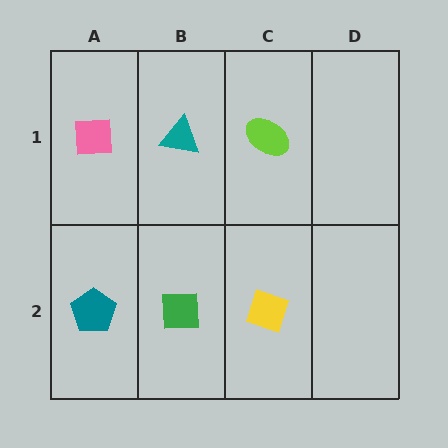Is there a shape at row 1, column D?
No, that cell is empty.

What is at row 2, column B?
A green square.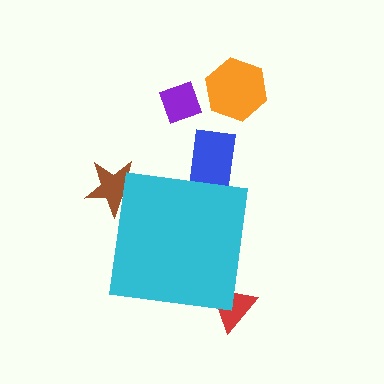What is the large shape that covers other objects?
A cyan square.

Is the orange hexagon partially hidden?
No, the orange hexagon is fully visible.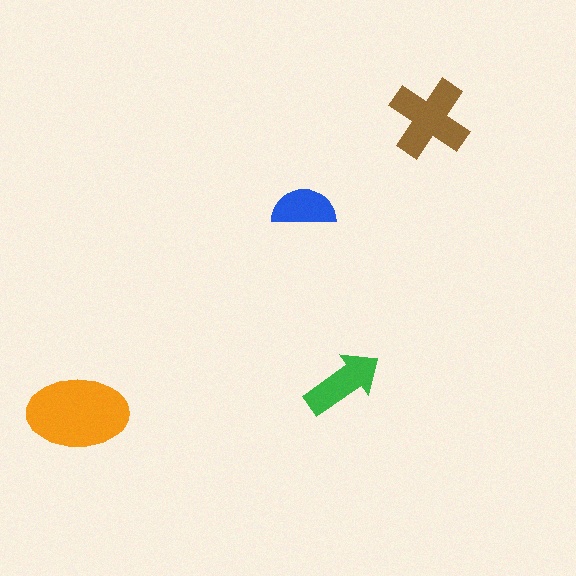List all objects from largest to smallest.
The orange ellipse, the brown cross, the green arrow, the blue semicircle.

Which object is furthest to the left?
The orange ellipse is leftmost.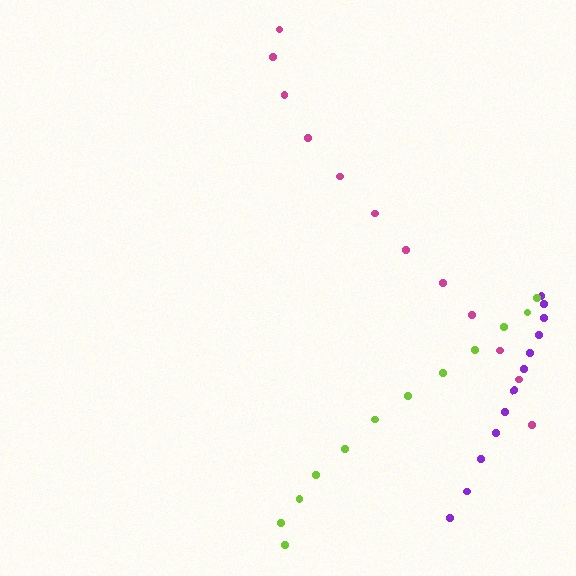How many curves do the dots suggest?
There are 3 distinct paths.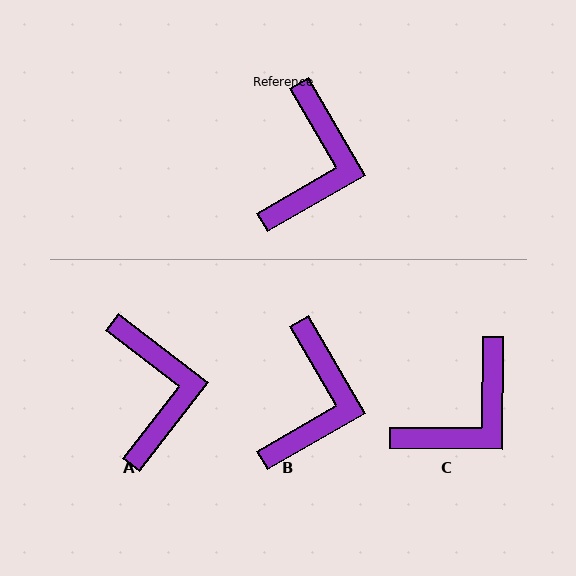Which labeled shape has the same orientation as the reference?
B.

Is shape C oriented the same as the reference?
No, it is off by about 31 degrees.